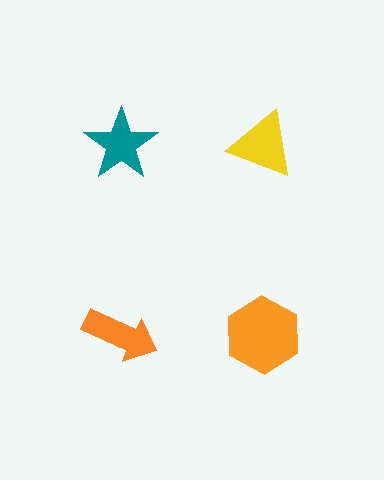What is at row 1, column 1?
A teal star.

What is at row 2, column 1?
An orange arrow.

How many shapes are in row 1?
2 shapes.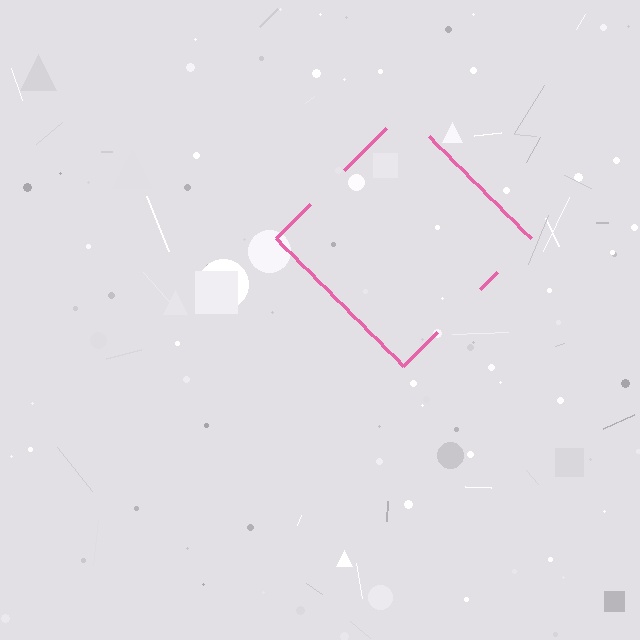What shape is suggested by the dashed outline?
The dashed outline suggests a diamond.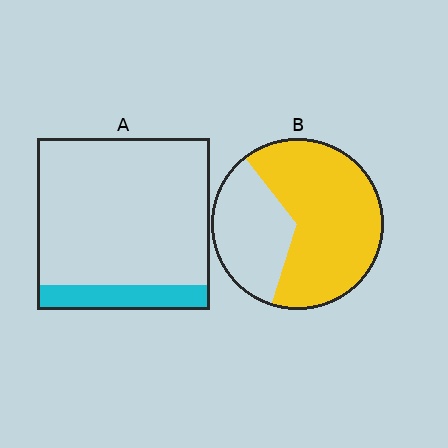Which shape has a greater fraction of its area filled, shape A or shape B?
Shape B.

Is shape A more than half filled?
No.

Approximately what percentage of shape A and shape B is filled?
A is approximately 15% and B is approximately 65%.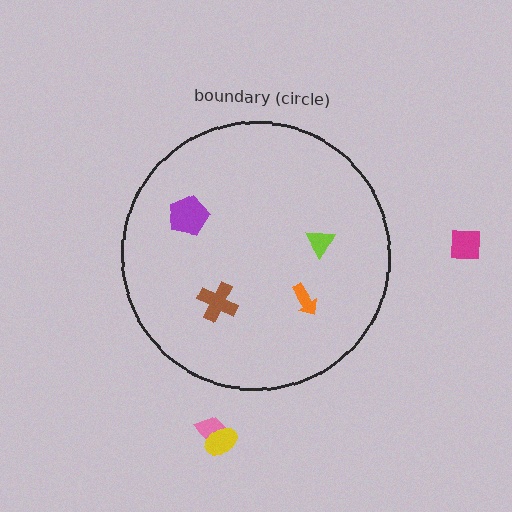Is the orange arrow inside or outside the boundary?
Inside.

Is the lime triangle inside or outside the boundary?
Inside.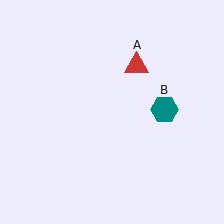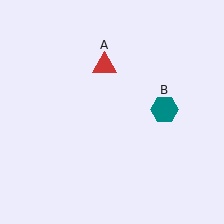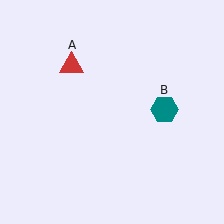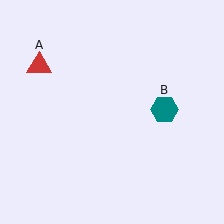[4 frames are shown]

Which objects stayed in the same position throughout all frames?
Teal hexagon (object B) remained stationary.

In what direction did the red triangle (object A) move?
The red triangle (object A) moved left.